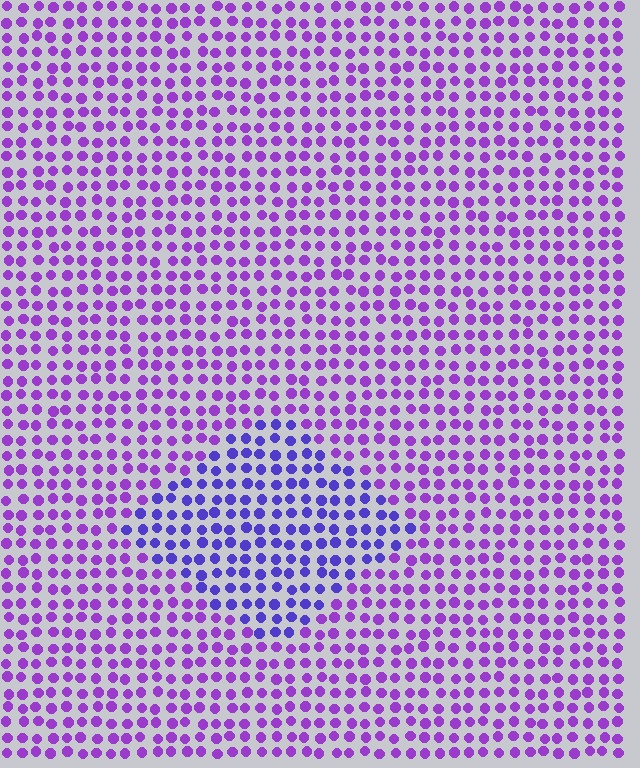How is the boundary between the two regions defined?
The boundary is defined purely by a slight shift in hue (about 31 degrees). Spacing, size, and orientation are identical on both sides.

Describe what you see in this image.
The image is filled with small purple elements in a uniform arrangement. A diamond-shaped region is visible where the elements are tinted to a slightly different hue, forming a subtle color boundary.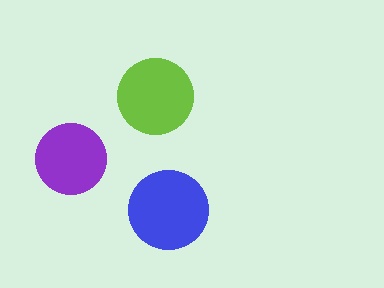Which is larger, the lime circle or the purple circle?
The lime one.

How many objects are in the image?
There are 3 objects in the image.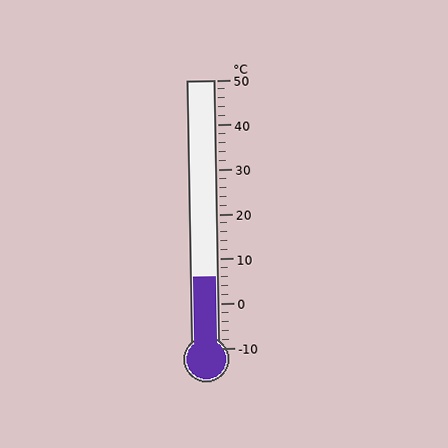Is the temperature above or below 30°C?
The temperature is below 30°C.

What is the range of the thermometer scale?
The thermometer scale ranges from -10°C to 50°C.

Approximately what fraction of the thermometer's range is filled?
The thermometer is filled to approximately 25% of its range.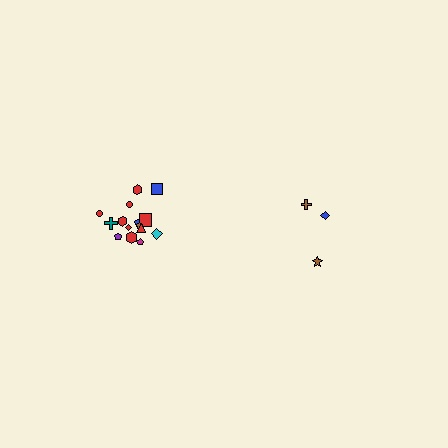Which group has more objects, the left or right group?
The left group.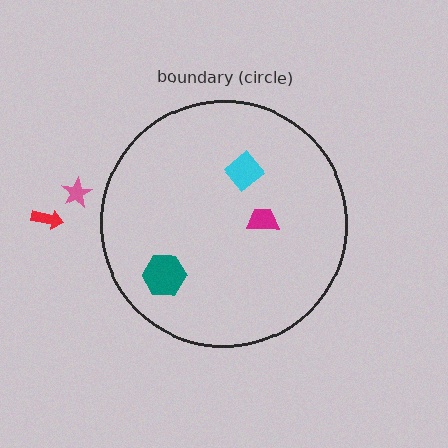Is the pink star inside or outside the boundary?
Outside.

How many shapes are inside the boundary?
3 inside, 2 outside.